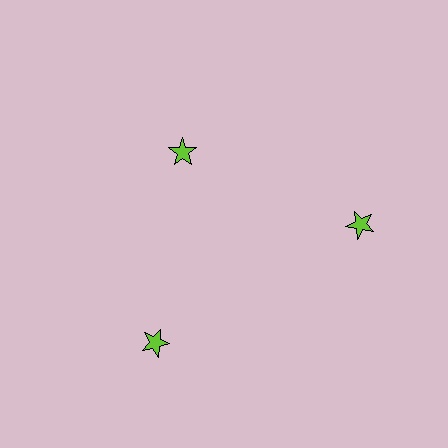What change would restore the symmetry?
The symmetry would be restored by moving it outward, back onto the ring so that all 3 stars sit at equal angles and equal distance from the center.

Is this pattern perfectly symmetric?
No. The 3 lime stars are arranged in a ring, but one element near the 11 o'clock position is pulled inward toward the center, breaking the 3-fold rotational symmetry.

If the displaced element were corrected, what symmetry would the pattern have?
It would have 3-fold rotational symmetry — the pattern would map onto itself every 120 degrees.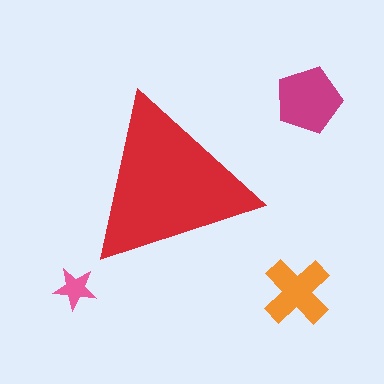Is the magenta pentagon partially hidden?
No, the magenta pentagon is fully visible.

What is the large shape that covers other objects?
A red triangle.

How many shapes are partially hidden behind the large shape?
0 shapes are partially hidden.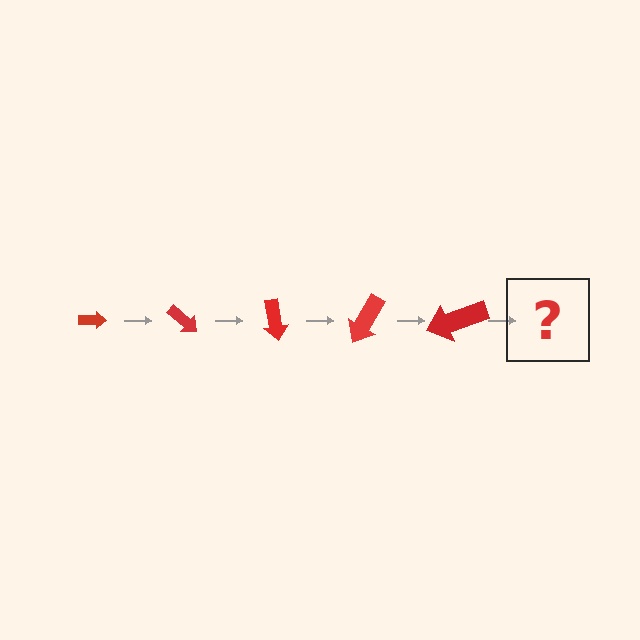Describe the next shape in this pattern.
It should be an arrow, larger than the previous one and rotated 200 degrees from the start.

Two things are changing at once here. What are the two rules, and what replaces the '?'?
The two rules are that the arrow grows larger each step and it rotates 40 degrees each step. The '?' should be an arrow, larger than the previous one and rotated 200 degrees from the start.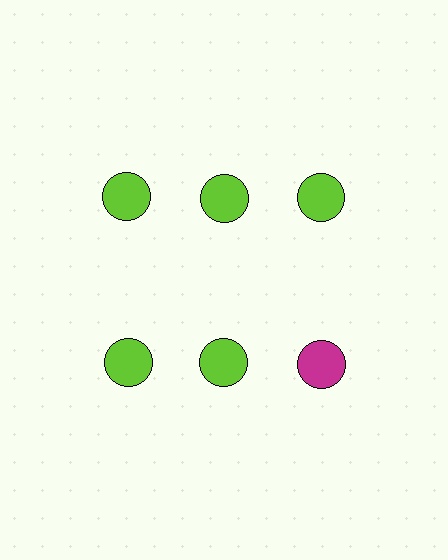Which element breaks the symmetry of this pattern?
The magenta circle in the second row, center column breaks the symmetry. All other shapes are lime circles.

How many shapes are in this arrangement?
There are 6 shapes arranged in a grid pattern.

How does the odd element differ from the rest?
It has a different color: magenta instead of lime.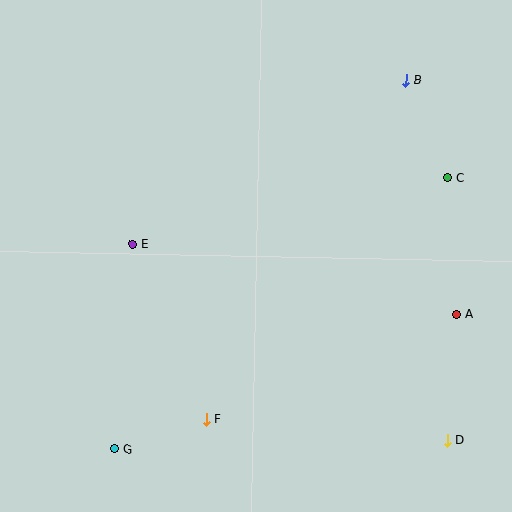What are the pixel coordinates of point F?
Point F is at (206, 419).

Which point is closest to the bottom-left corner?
Point G is closest to the bottom-left corner.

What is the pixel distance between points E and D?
The distance between E and D is 371 pixels.